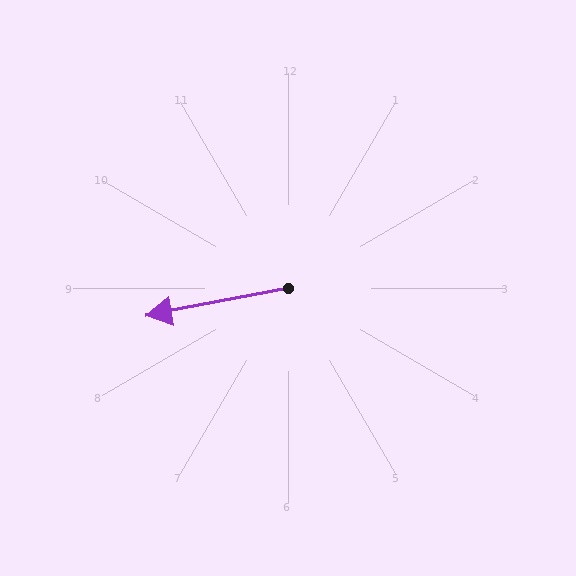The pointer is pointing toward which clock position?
Roughly 9 o'clock.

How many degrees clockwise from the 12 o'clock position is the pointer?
Approximately 259 degrees.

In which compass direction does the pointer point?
West.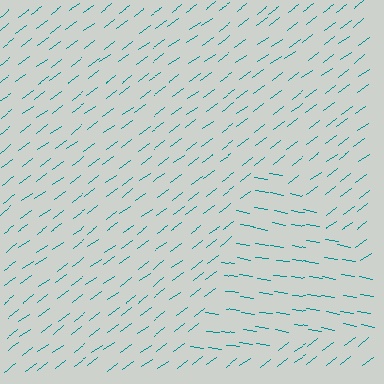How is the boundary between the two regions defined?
The boundary is defined purely by a change in line orientation (approximately 45 degrees difference). All lines are the same color and thickness.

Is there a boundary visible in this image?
Yes, there is a texture boundary formed by a change in line orientation.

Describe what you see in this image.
The image is filled with small teal line segments. A triangle region in the image has lines oriented differently from the surrounding lines, creating a visible texture boundary.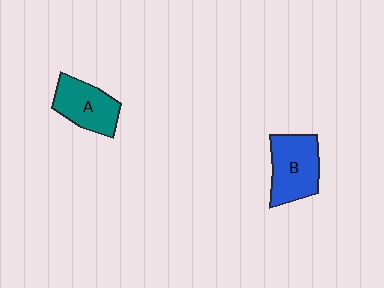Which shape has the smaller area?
Shape A (teal).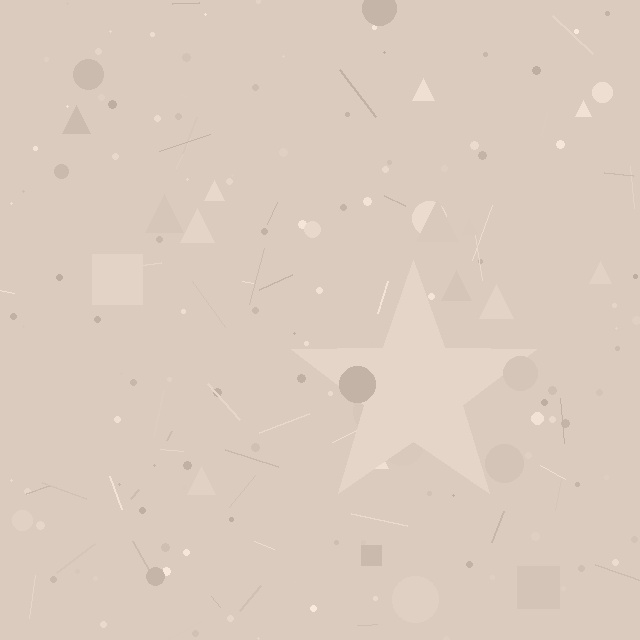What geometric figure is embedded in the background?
A star is embedded in the background.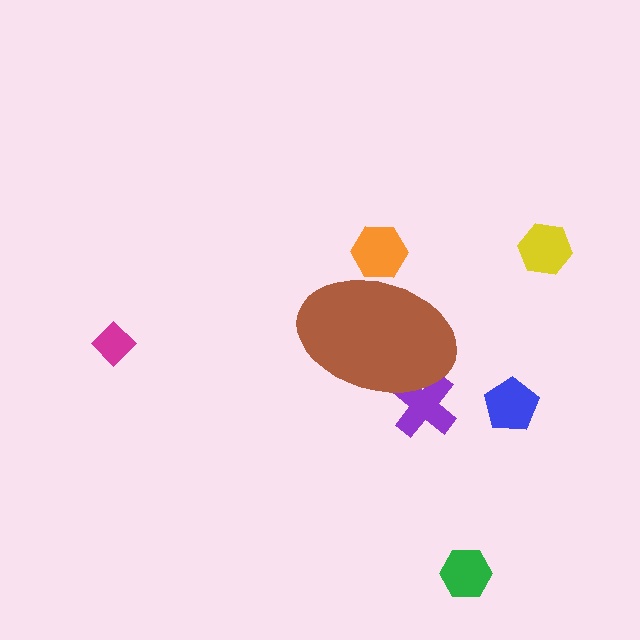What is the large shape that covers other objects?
A brown ellipse.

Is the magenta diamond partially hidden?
No, the magenta diamond is fully visible.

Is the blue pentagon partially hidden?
No, the blue pentagon is fully visible.